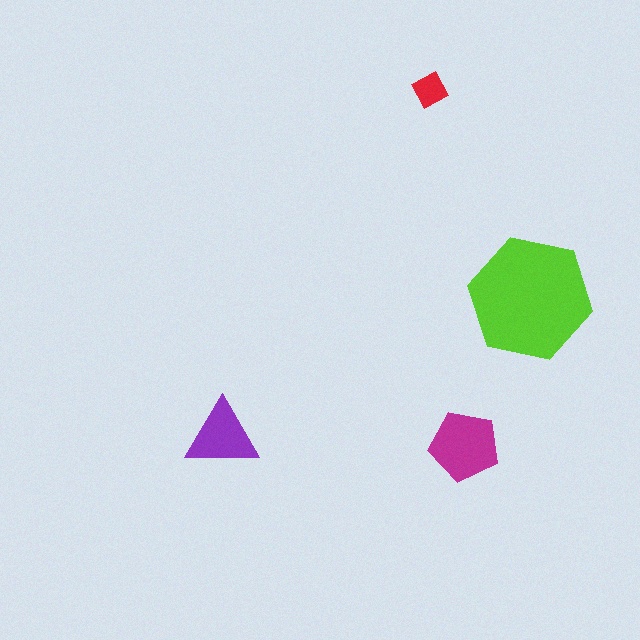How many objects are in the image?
There are 4 objects in the image.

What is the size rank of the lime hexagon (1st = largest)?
1st.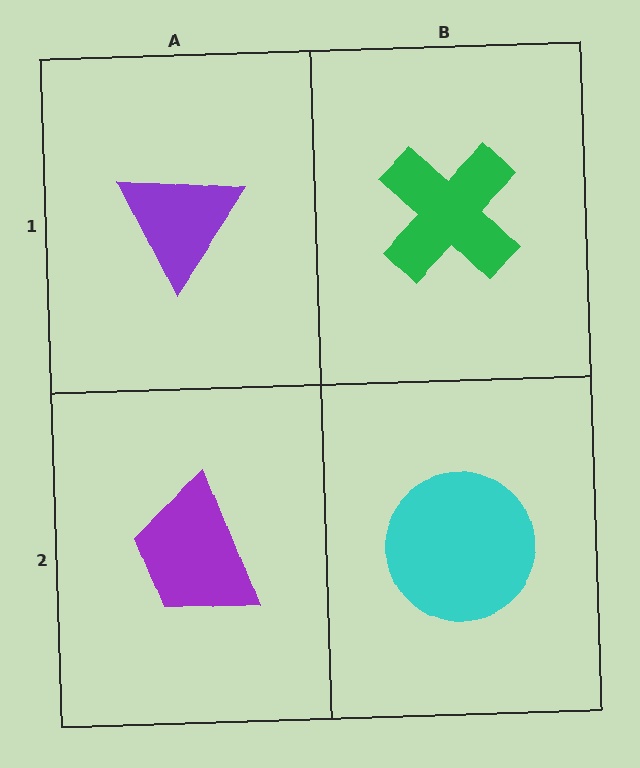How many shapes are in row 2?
2 shapes.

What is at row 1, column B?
A green cross.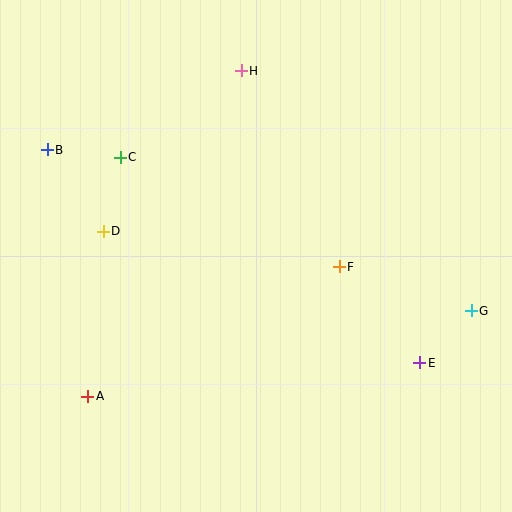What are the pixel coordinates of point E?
Point E is at (420, 363).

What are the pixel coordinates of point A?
Point A is at (88, 396).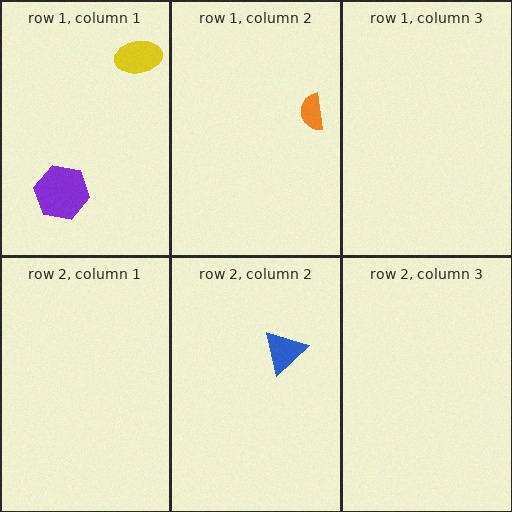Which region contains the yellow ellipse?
The row 1, column 1 region.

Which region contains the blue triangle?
The row 2, column 2 region.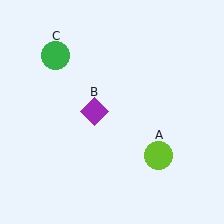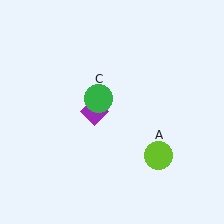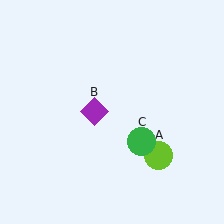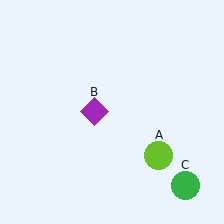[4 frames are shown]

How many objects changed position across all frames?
1 object changed position: green circle (object C).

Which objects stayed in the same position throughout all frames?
Lime circle (object A) and purple diamond (object B) remained stationary.